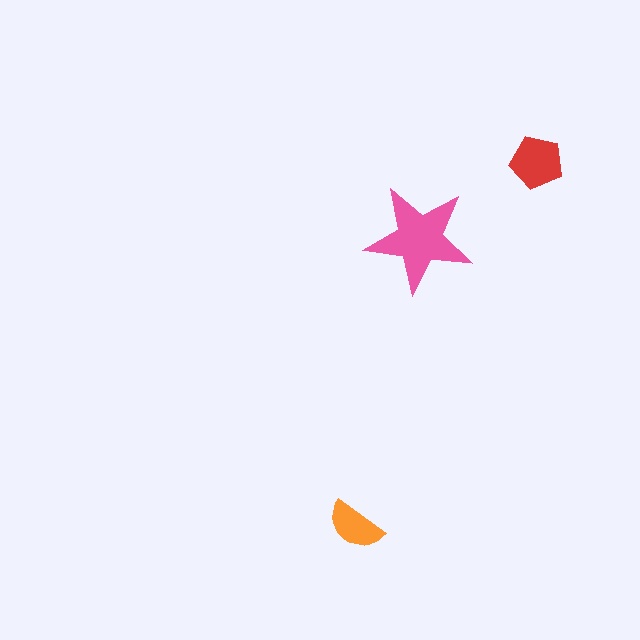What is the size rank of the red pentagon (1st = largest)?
2nd.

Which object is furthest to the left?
The orange semicircle is leftmost.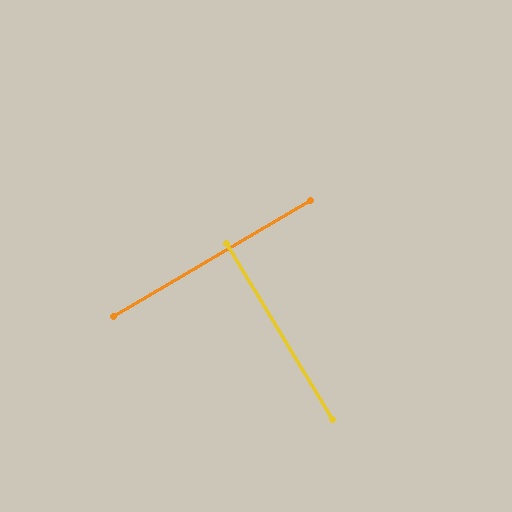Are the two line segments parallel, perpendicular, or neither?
Perpendicular — they meet at approximately 89°.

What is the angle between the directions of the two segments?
Approximately 89 degrees.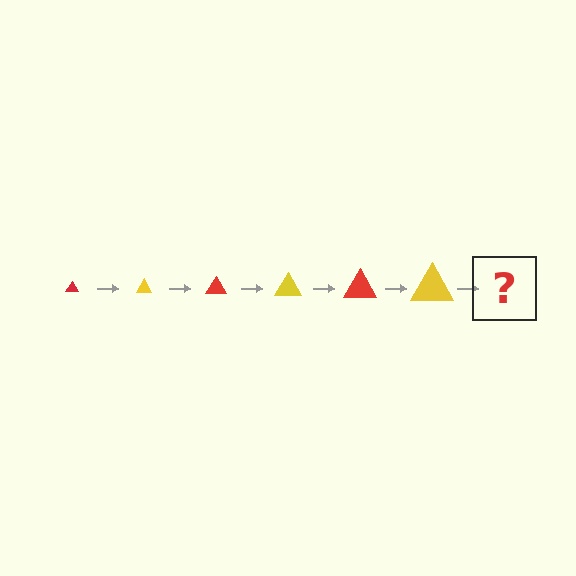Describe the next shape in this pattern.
It should be a red triangle, larger than the previous one.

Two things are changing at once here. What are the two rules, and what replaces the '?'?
The two rules are that the triangle grows larger each step and the color cycles through red and yellow. The '?' should be a red triangle, larger than the previous one.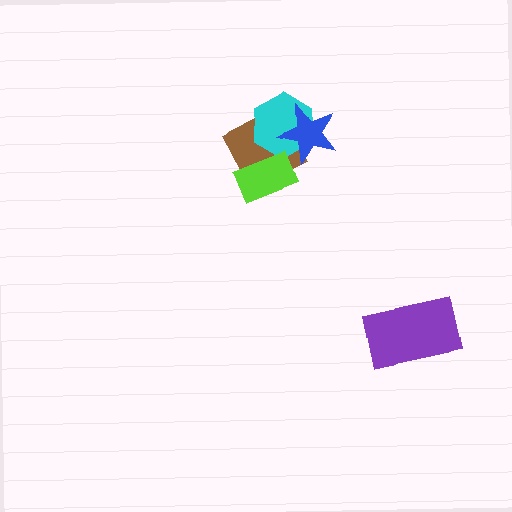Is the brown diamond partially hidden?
Yes, it is partially covered by another shape.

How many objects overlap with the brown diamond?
3 objects overlap with the brown diamond.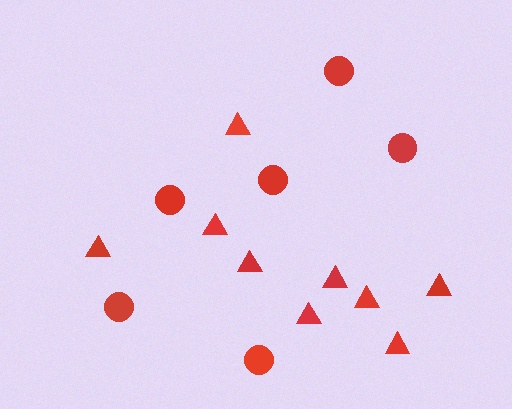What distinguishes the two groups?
There are 2 groups: one group of circles (6) and one group of triangles (9).